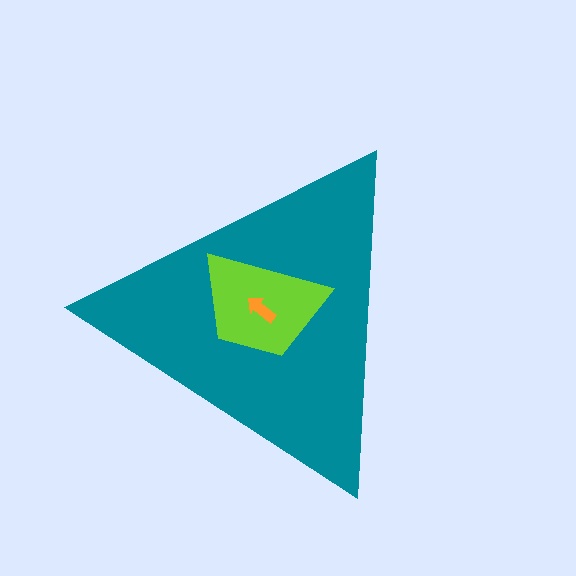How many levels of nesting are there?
3.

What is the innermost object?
The orange arrow.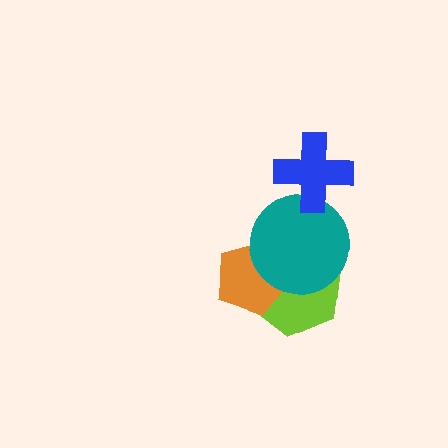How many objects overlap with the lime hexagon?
2 objects overlap with the lime hexagon.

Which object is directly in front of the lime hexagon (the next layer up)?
The orange pentagon is directly in front of the lime hexagon.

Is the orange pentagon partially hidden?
Yes, it is partially covered by another shape.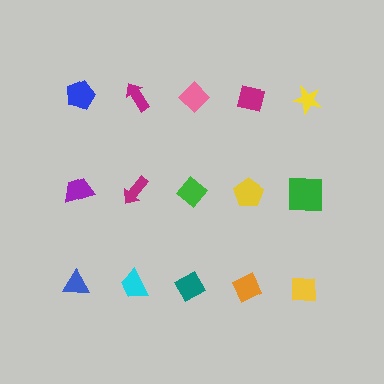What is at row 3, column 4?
An orange diamond.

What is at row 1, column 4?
A magenta square.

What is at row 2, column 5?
A green square.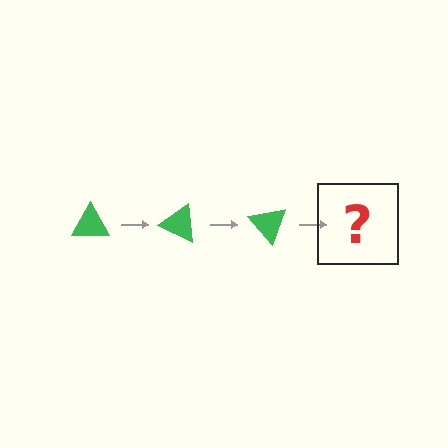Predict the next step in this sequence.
The next step is a green triangle rotated 75 degrees.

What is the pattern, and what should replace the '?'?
The pattern is that the triangle rotates 25 degrees each step. The '?' should be a green triangle rotated 75 degrees.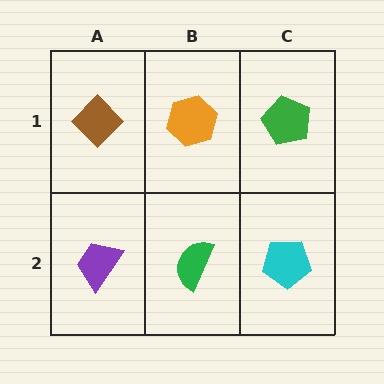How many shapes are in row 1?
3 shapes.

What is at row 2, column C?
A cyan pentagon.